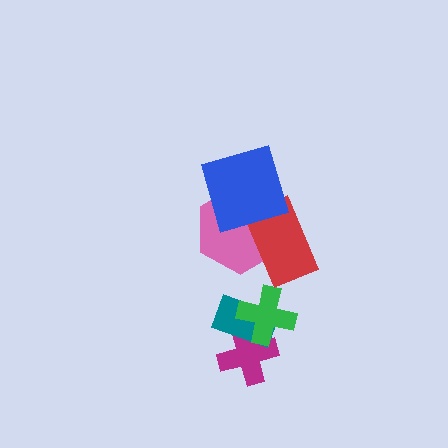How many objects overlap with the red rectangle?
2 objects overlap with the red rectangle.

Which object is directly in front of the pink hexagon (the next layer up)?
The red rectangle is directly in front of the pink hexagon.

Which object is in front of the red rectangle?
The blue square is in front of the red rectangle.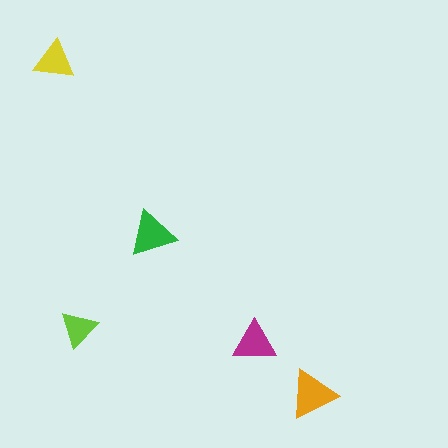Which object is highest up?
The yellow triangle is topmost.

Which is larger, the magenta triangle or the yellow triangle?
The magenta one.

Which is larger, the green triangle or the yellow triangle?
The green one.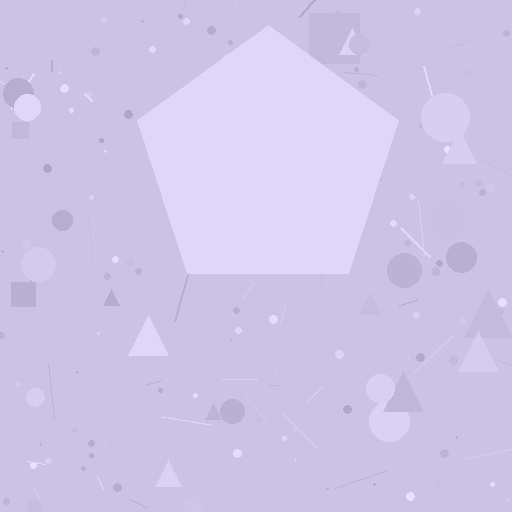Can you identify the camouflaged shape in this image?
The camouflaged shape is a pentagon.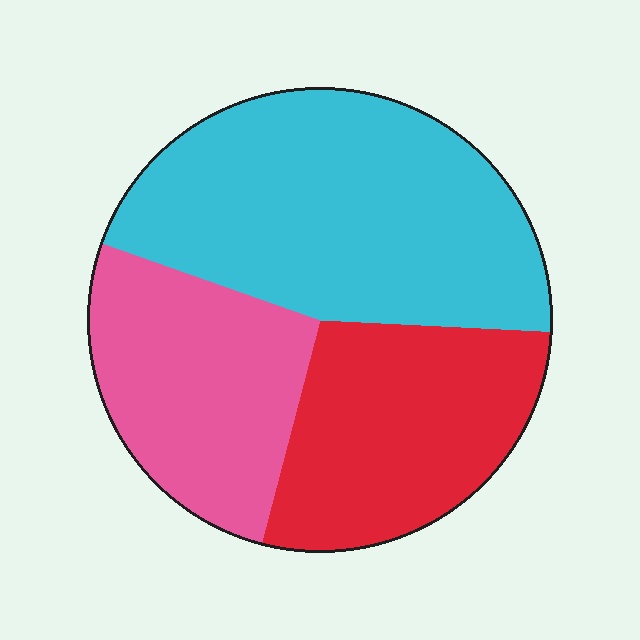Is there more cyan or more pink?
Cyan.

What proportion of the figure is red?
Red covers 28% of the figure.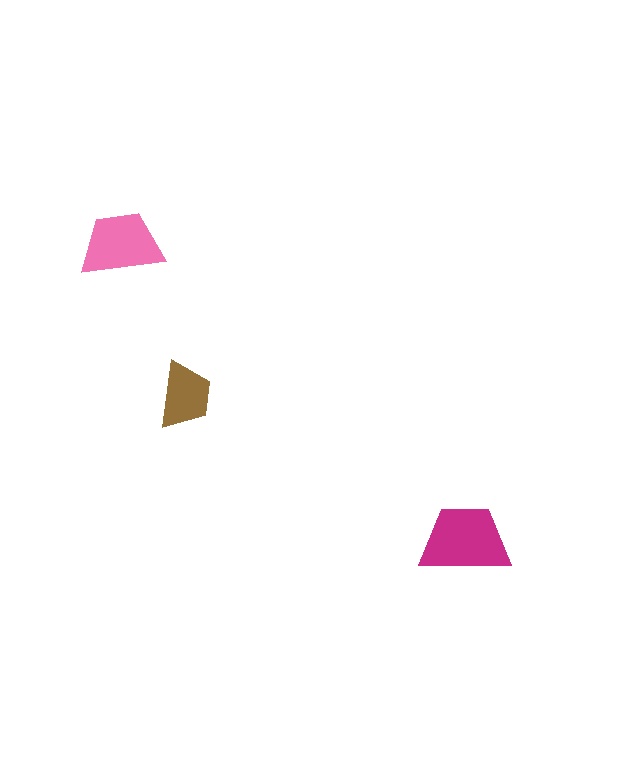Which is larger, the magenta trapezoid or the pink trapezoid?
The magenta one.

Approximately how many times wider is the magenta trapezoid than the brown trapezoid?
About 1.5 times wider.